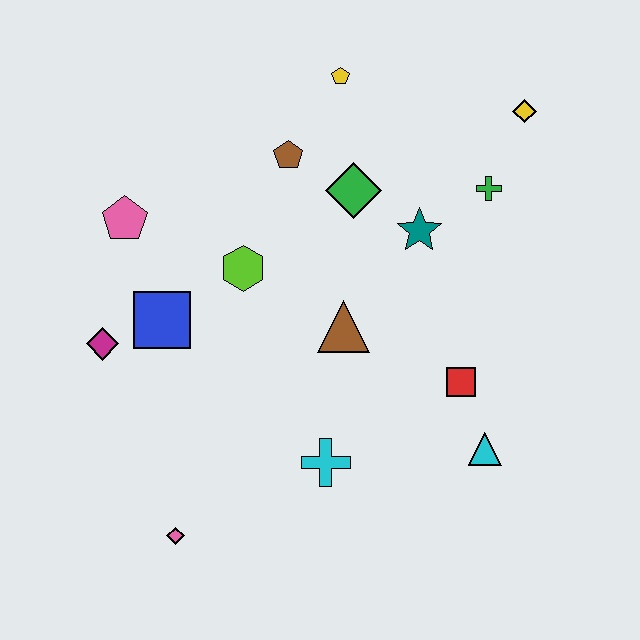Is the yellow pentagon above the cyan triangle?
Yes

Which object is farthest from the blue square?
The yellow diamond is farthest from the blue square.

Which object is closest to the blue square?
The magenta diamond is closest to the blue square.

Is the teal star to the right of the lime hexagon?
Yes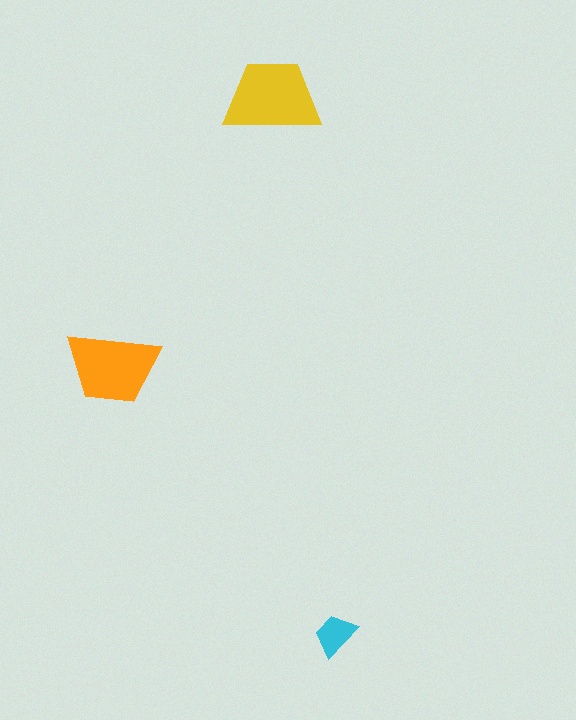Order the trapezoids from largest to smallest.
the yellow one, the orange one, the cyan one.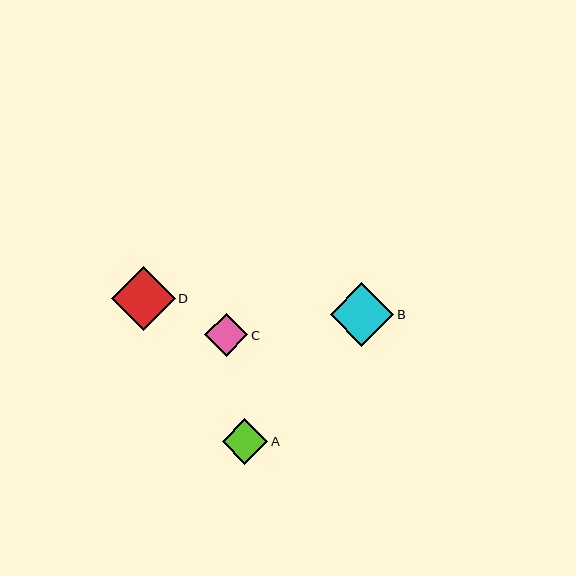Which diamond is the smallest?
Diamond C is the smallest with a size of approximately 43 pixels.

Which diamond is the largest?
Diamond D is the largest with a size of approximately 64 pixels.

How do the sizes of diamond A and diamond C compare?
Diamond A and diamond C are approximately the same size.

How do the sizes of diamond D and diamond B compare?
Diamond D and diamond B are approximately the same size.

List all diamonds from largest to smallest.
From largest to smallest: D, B, A, C.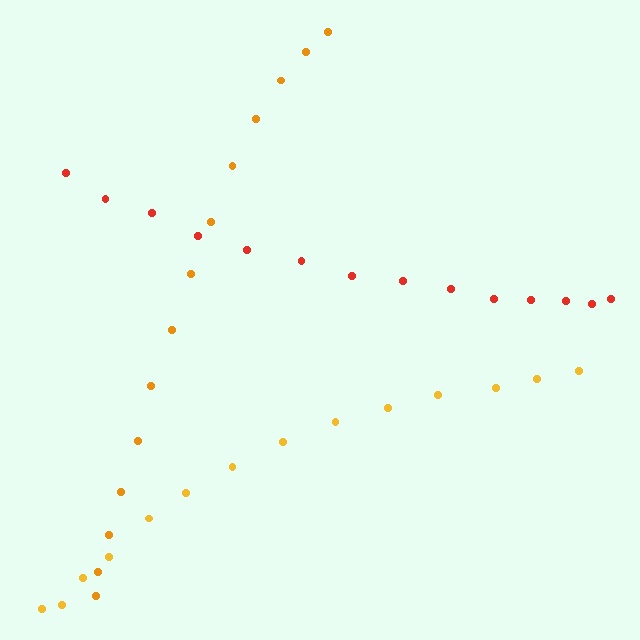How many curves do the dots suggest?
There are 3 distinct paths.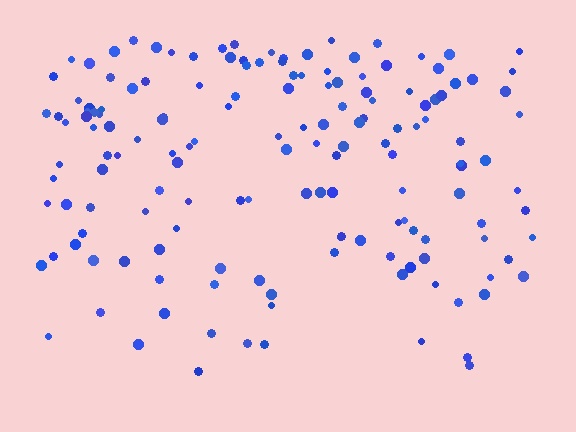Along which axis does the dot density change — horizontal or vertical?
Vertical.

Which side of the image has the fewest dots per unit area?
The bottom.